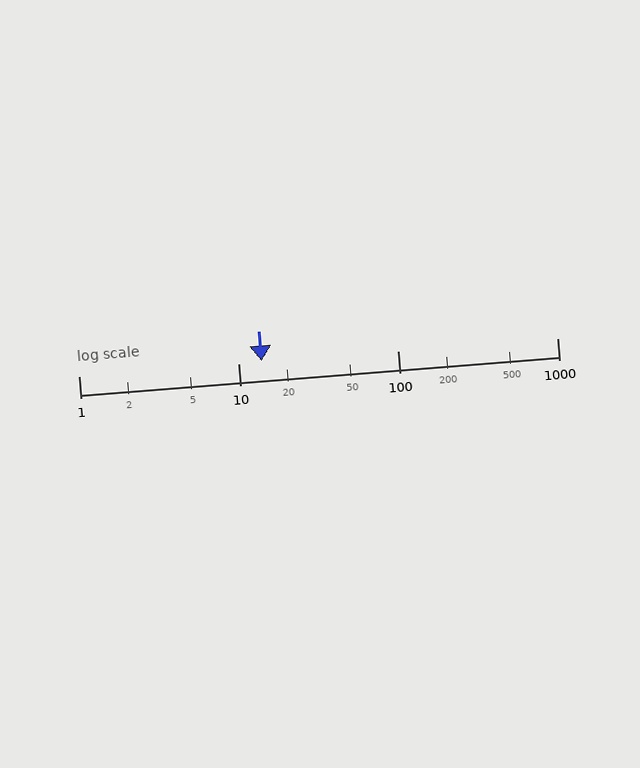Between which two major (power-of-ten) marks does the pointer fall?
The pointer is between 10 and 100.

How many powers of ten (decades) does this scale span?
The scale spans 3 decades, from 1 to 1000.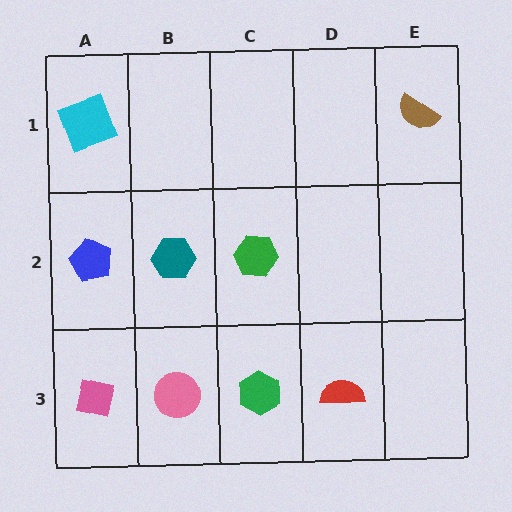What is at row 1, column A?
A cyan square.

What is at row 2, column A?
A blue pentagon.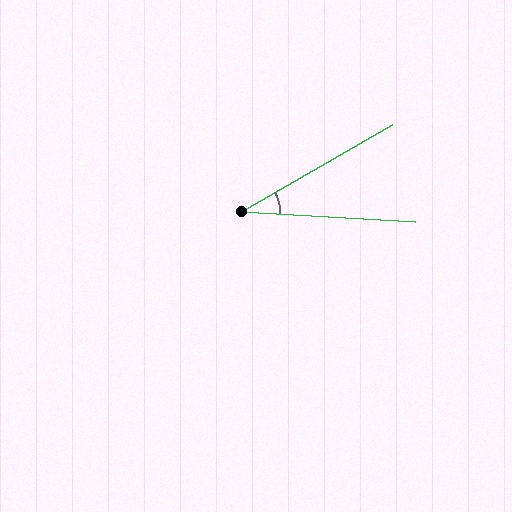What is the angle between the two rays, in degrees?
Approximately 33 degrees.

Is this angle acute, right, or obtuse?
It is acute.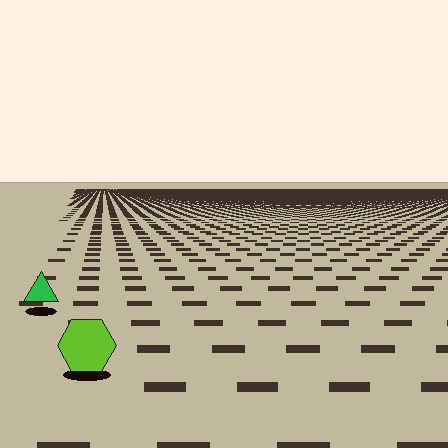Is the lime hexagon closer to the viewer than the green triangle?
Yes. The lime hexagon is closer — you can tell from the texture gradient: the ground texture is coarser near it.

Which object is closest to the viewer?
The lime hexagon is closest. The texture marks near it are larger and more spread out.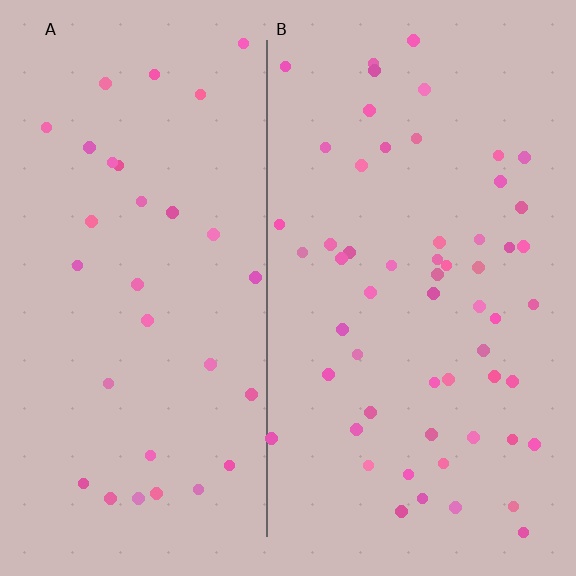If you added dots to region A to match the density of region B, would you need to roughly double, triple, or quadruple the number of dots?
Approximately double.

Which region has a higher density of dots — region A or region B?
B (the right).